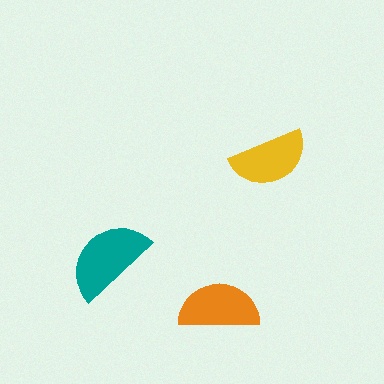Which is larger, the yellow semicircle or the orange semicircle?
The orange one.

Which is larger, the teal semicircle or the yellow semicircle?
The teal one.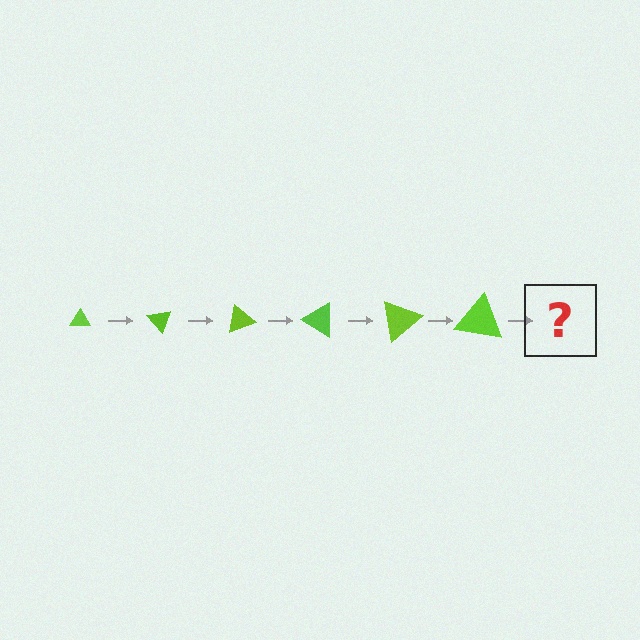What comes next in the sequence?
The next element should be a triangle, larger than the previous one and rotated 300 degrees from the start.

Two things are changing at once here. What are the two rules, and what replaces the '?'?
The two rules are that the triangle grows larger each step and it rotates 50 degrees each step. The '?' should be a triangle, larger than the previous one and rotated 300 degrees from the start.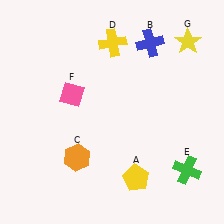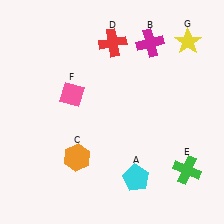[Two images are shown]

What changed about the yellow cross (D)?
In Image 1, D is yellow. In Image 2, it changed to red.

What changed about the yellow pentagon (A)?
In Image 1, A is yellow. In Image 2, it changed to cyan.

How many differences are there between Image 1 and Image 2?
There are 3 differences between the two images.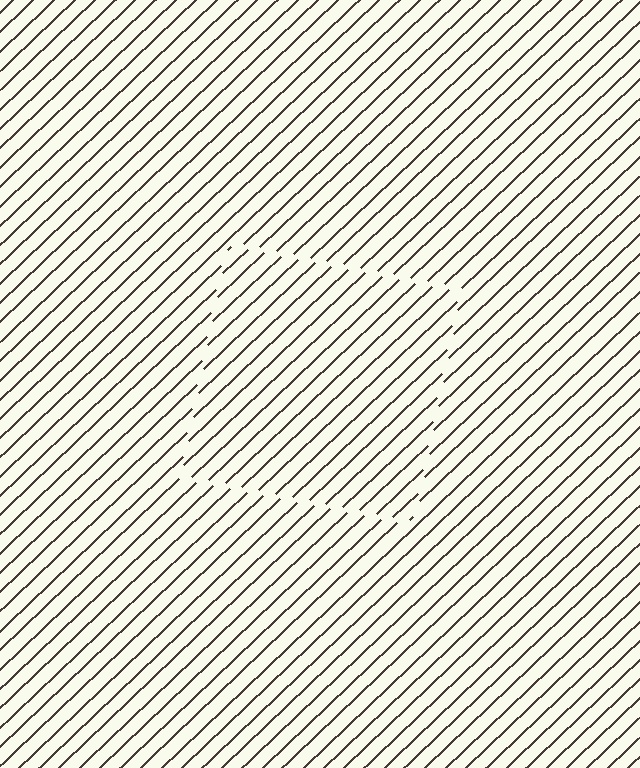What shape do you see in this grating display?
An illusory square. The interior of the shape contains the same grating, shifted by half a period — the contour is defined by the phase discontinuity where line-ends from the inner and outer gratings abut.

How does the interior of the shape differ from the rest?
The interior of the shape contains the same grating, shifted by half a period — the contour is defined by the phase discontinuity where line-ends from the inner and outer gratings abut.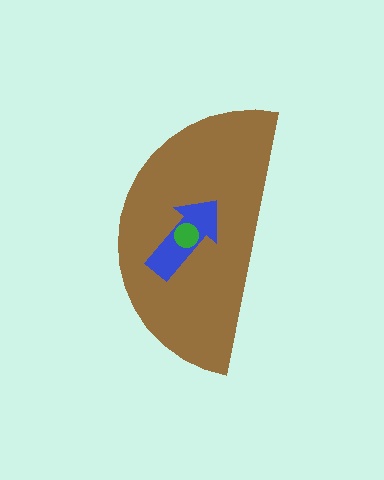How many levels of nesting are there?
3.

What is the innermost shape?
The green circle.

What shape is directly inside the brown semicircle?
The blue arrow.